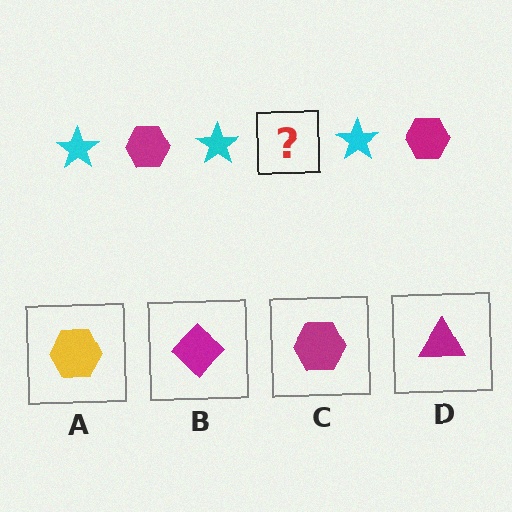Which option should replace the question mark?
Option C.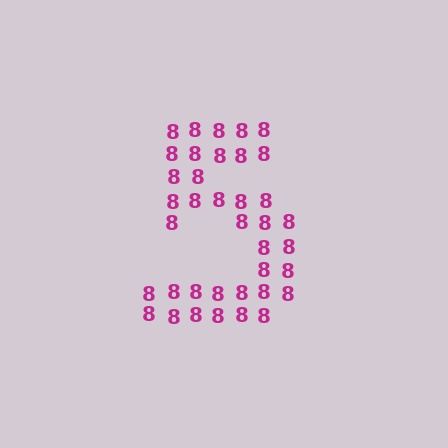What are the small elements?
The small elements are digit 8's.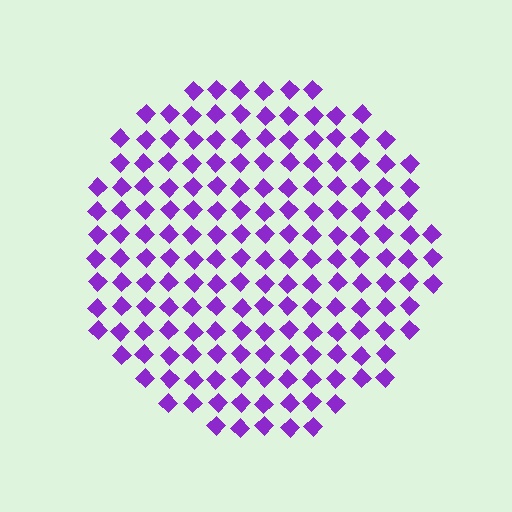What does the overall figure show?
The overall figure shows a circle.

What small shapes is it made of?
It is made of small diamonds.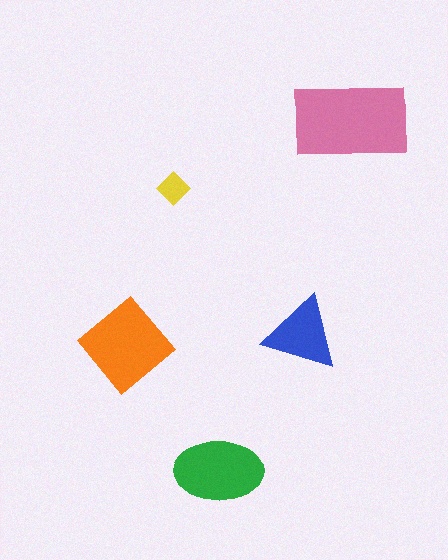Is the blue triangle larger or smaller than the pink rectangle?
Smaller.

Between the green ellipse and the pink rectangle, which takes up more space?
The pink rectangle.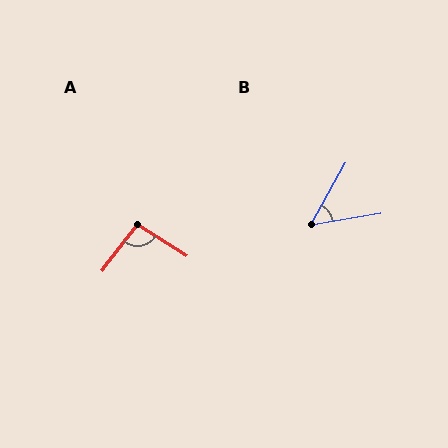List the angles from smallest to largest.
B (52°), A (95°).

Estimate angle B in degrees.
Approximately 52 degrees.